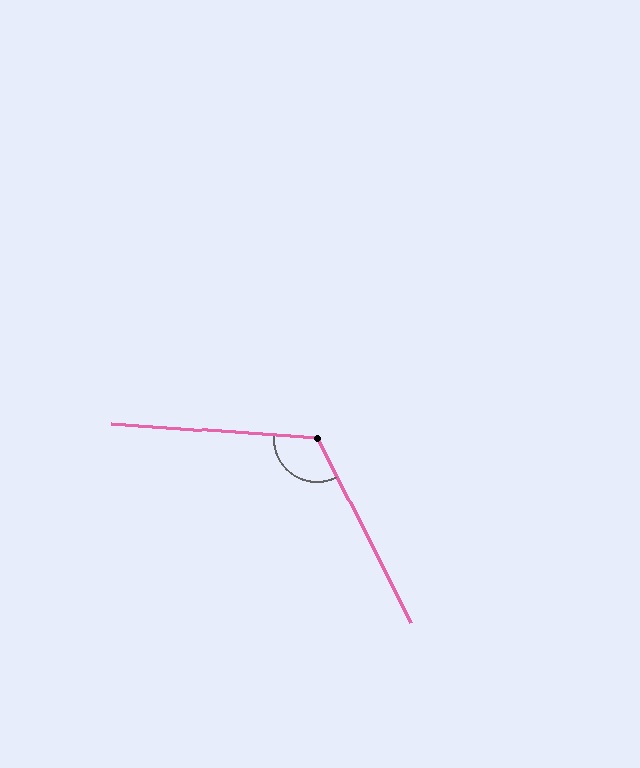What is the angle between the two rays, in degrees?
Approximately 121 degrees.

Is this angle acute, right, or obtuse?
It is obtuse.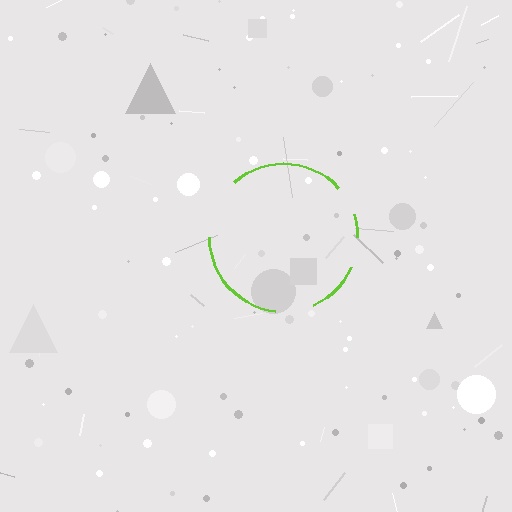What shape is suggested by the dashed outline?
The dashed outline suggests a circle.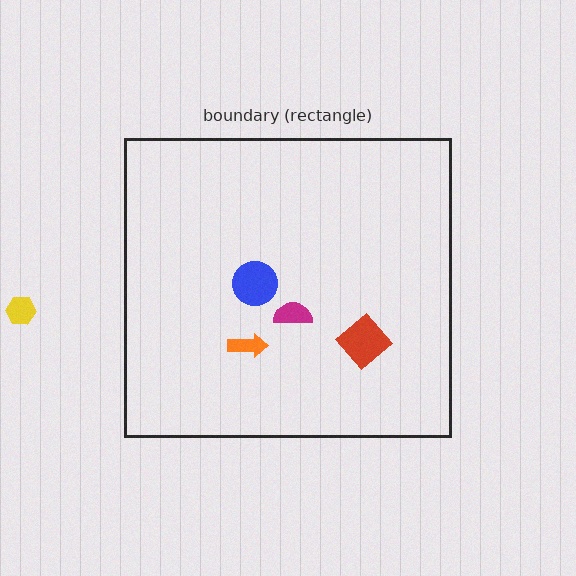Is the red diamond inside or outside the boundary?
Inside.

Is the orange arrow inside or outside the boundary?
Inside.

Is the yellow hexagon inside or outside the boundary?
Outside.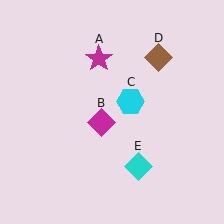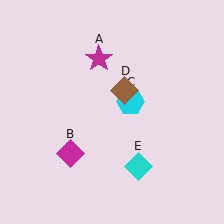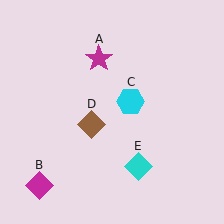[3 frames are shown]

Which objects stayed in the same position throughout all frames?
Magenta star (object A) and cyan hexagon (object C) and cyan diamond (object E) remained stationary.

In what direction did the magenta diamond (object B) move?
The magenta diamond (object B) moved down and to the left.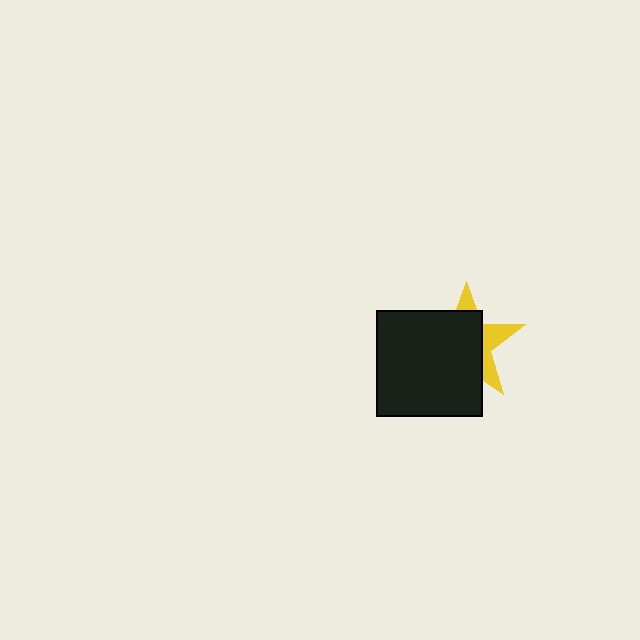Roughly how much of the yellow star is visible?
A small part of it is visible (roughly 31%).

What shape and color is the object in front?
The object in front is a black square.